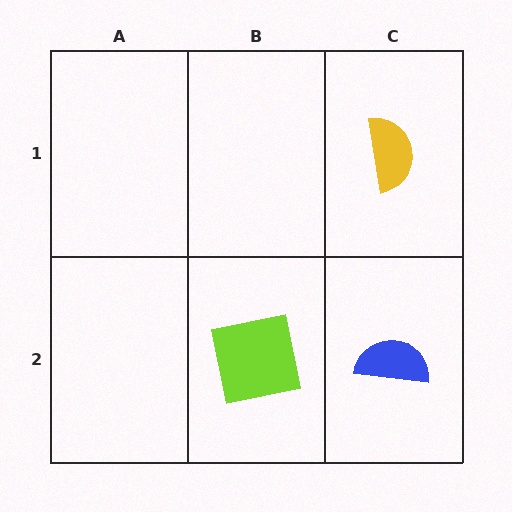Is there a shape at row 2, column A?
No, that cell is empty.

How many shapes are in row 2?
2 shapes.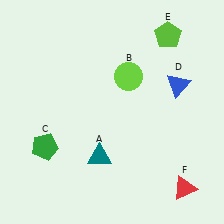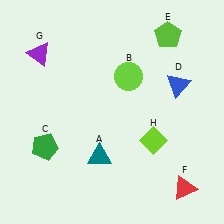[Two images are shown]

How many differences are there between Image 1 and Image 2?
There are 2 differences between the two images.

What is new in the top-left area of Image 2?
A purple triangle (G) was added in the top-left area of Image 2.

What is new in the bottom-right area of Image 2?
A lime diamond (H) was added in the bottom-right area of Image 2.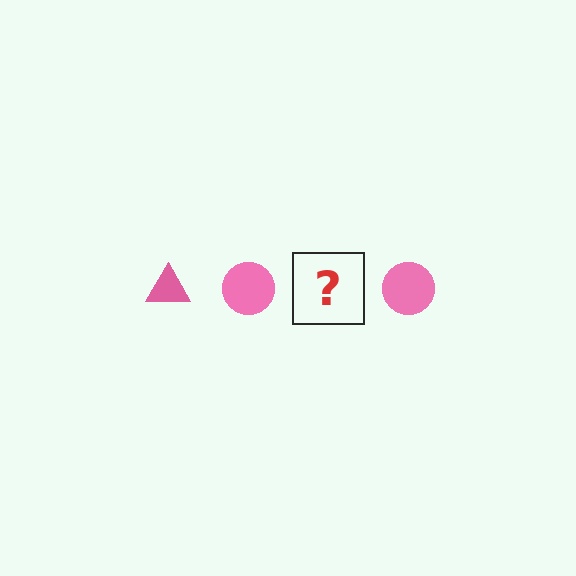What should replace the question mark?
The question mark should be replaced with a pink triangle.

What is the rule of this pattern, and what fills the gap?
The rule is that the pattern cycles through triangle, circle shapes in pink. The gap should be filled with a pink triangle.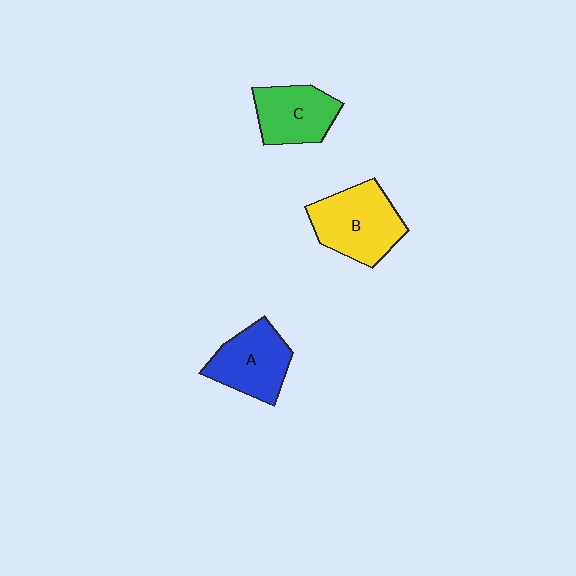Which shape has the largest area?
Shape B (yellow).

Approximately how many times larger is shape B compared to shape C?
Approximately 1.3 times.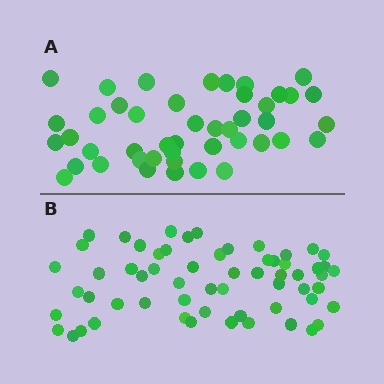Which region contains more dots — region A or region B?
Region B (the bottom region) has more dots.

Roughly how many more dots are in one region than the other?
Region B has approximately 15 more dots than region A.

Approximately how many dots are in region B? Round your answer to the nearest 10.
About 60 dots.